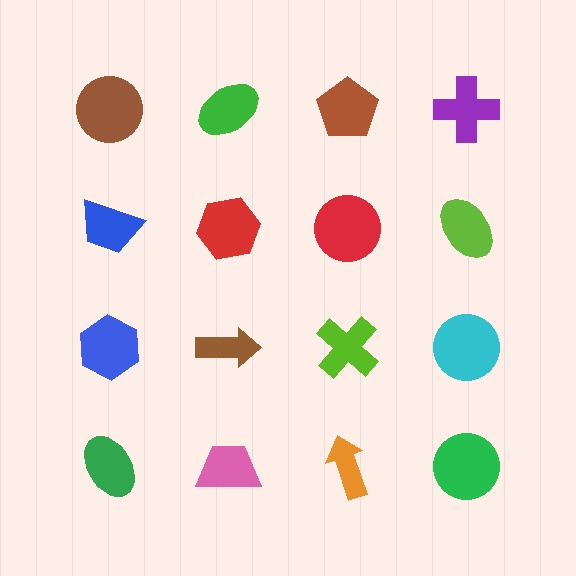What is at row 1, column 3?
A brown pentagon.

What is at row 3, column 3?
A lime cross.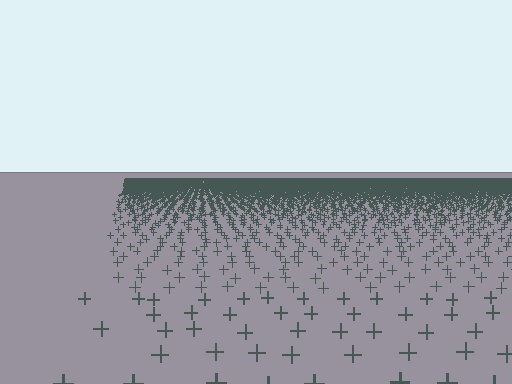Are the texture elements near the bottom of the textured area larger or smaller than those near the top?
Larger. Near the bottom, elements are closer to the viewer and appear at a bigger on-screen size.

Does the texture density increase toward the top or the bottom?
Density increases toward the top.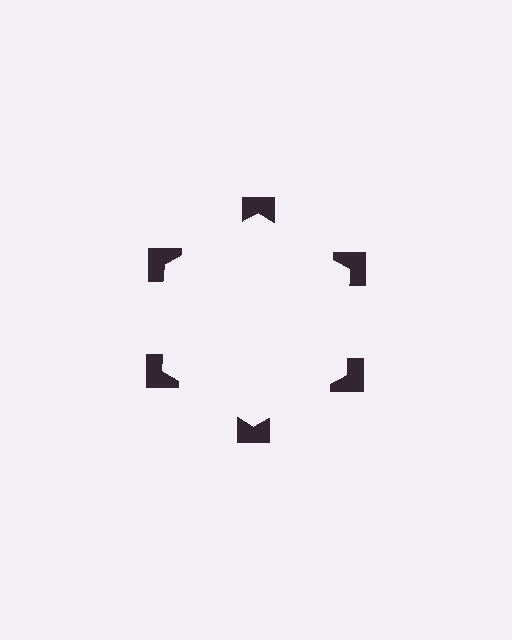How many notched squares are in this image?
There are 6 — one at each vertex of the illusory hexagon.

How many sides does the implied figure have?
6 sides.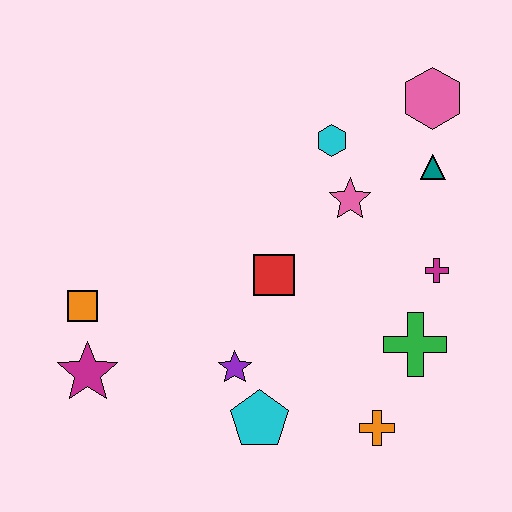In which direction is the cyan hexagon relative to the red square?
The cyan hexagon is above the red square.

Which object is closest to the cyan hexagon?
The pink star is closest to the cyan hexagon.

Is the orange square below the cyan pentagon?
No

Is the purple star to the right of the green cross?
No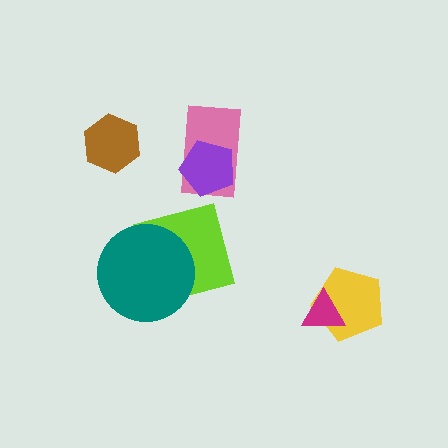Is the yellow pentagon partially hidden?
Yes, it is partially covered by another shape.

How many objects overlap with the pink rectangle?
1 object overlaps with the pink rectangle.